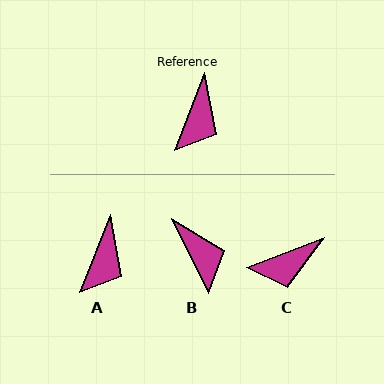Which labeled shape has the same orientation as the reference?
A.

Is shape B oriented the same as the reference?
No, it is off by about 48 degrees.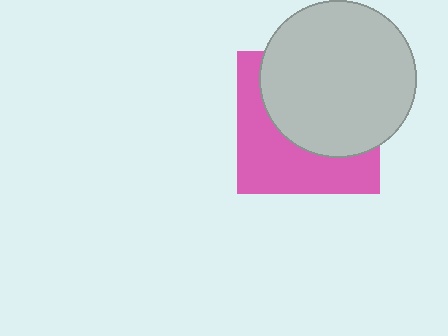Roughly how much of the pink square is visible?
A small part of it is visible (roughly 44%).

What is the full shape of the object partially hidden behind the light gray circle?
The partially hidden object is a pink square.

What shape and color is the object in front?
The object in front is a light gray circle.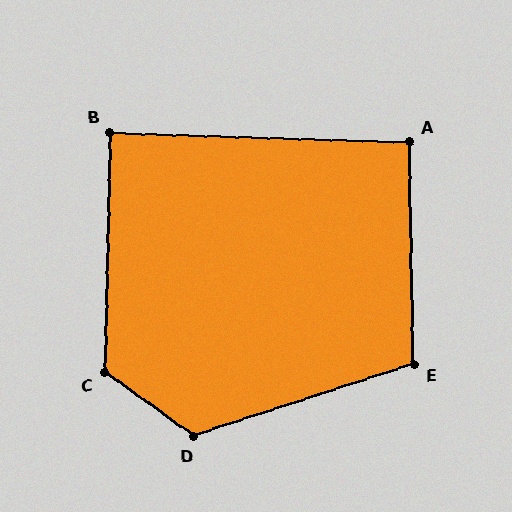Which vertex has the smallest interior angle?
B, at approximately 90 degrees.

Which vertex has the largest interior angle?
D, at approximately 126 degrees.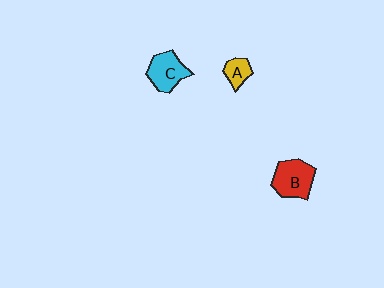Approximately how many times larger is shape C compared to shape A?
Approximately 1.9 times.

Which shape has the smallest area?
Shape A (yellow).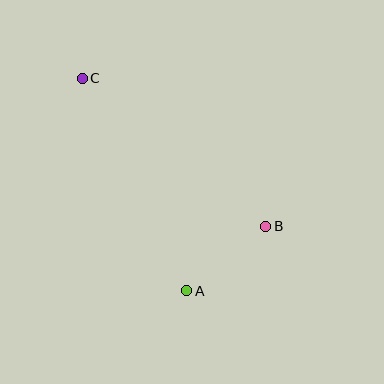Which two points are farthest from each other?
Points A and C are farthest from each other.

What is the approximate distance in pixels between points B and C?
The distance between B and C is approximately 236 pixels.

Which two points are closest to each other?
Points A and B are closest to each other.